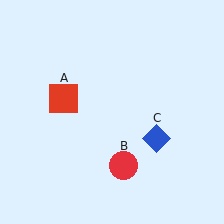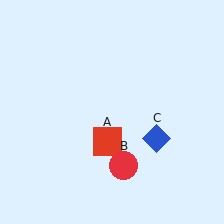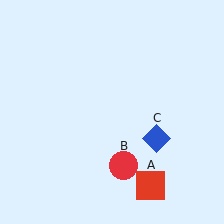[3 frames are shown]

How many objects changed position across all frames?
1 object changed position: red square (object A).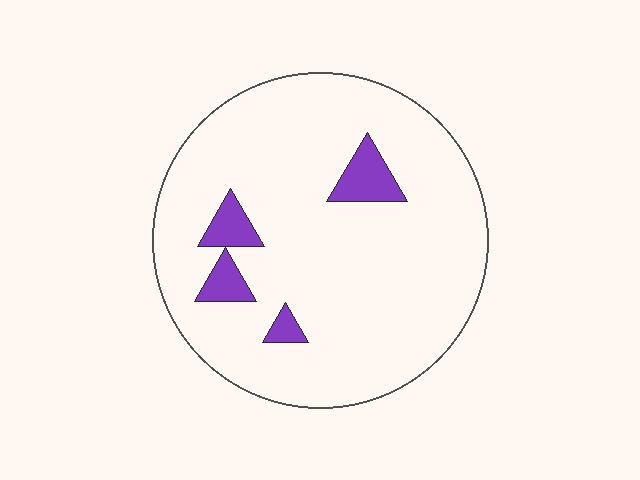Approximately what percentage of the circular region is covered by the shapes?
Approximately 10%.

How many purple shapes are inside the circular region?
4.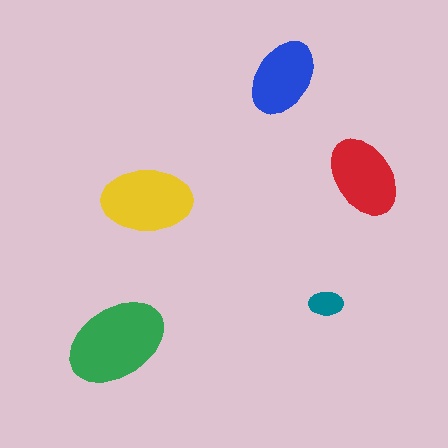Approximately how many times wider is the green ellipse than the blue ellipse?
About 1.5 times wider.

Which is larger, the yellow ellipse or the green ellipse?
The green one.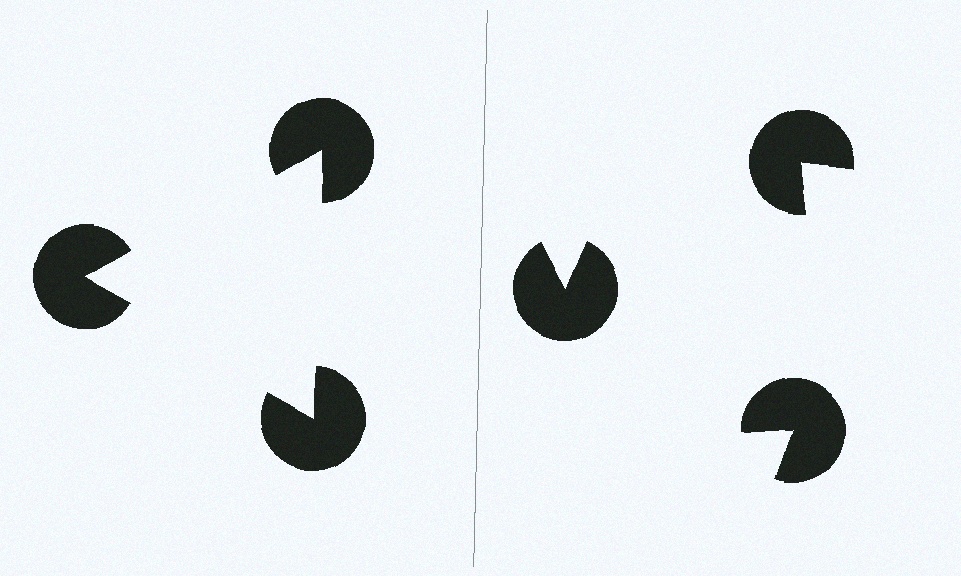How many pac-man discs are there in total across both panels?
6 — 3 on each side.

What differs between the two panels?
The pac-man discs are positioned identically on both sides; only the wedge orientations differ. On the left they align to a triangle; on the right they are misaligned.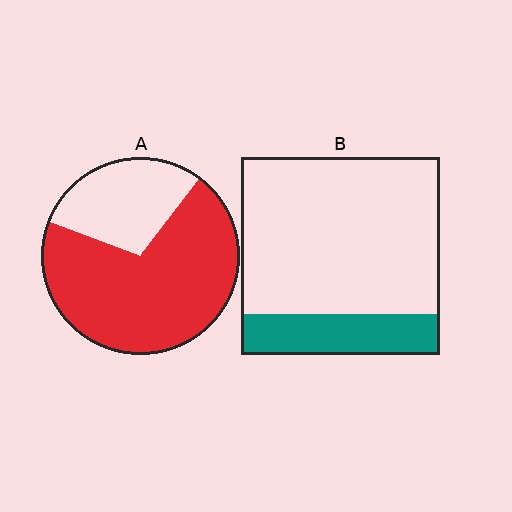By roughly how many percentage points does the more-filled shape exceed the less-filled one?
By roughly 50 percentage points (A over B).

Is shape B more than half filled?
No.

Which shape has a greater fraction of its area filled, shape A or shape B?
Shape A.